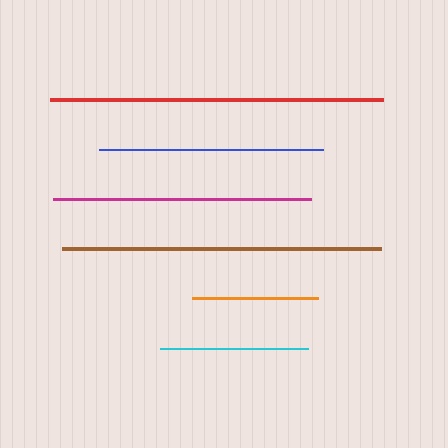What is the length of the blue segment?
The blue segment is approximately 224 pixels long.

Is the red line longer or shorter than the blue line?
The red line is longer than the blue line.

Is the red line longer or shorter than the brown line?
The red line is longer than the brown line.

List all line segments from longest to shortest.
From longest to shortest: red, brown, magenta, blue, cyan, orange.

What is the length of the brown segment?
The brown segment is approximately 319 pixels long.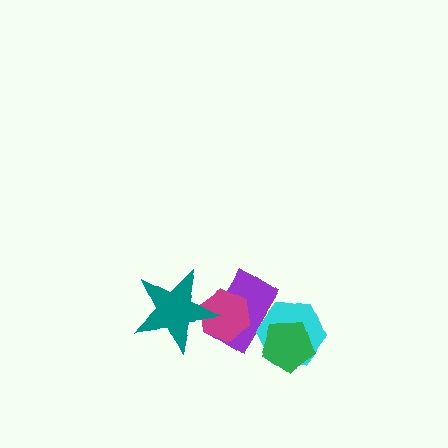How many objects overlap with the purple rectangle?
4 objects overlap with the purple rectangle.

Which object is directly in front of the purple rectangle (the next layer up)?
The green pentagon is directly in front of the purple rectangle.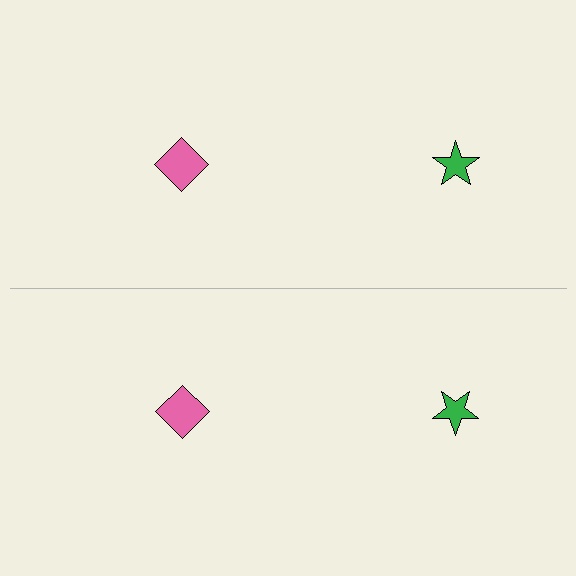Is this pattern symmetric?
Yes, this pattern has bilateral (reflection) symmetry.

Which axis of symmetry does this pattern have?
The pattern has a horizontal axis of symmetry running through the center of the image.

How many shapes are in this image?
There are 4 shapes in this image.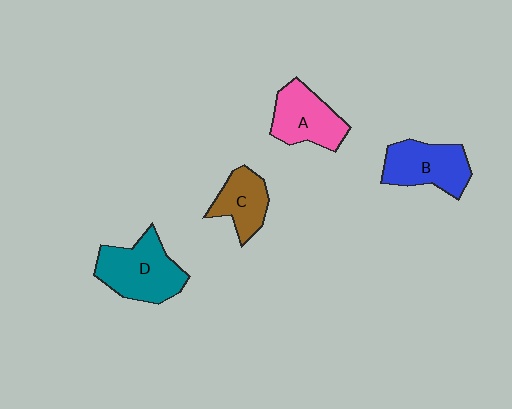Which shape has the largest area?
Shape D (teal).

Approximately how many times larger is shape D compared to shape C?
Approximately 1.6 times.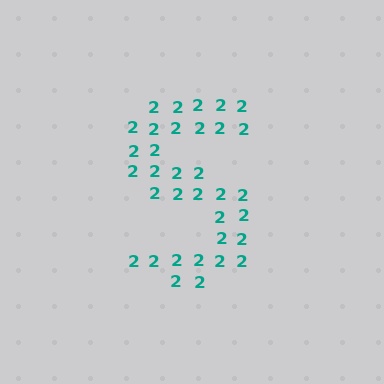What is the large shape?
The large shape is the letter S.